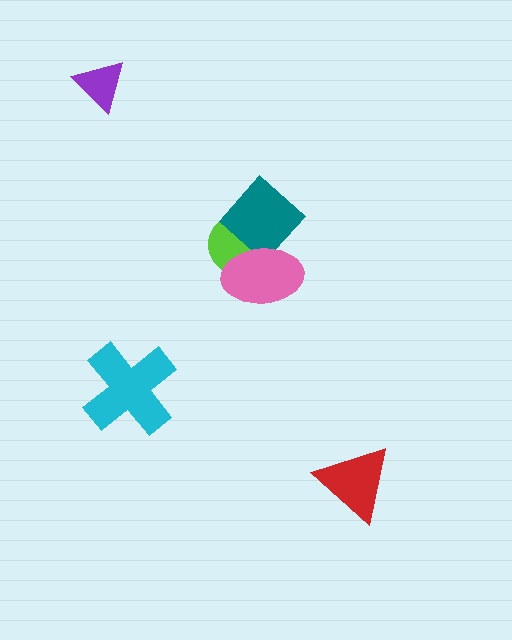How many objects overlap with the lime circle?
2 objects overlap with the lime circle.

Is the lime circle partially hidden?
Yes, it is partially covered by another shape.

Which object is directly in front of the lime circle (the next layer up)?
The teal diamond is directly in front of the lime circle.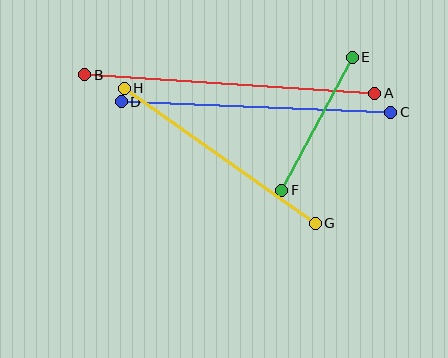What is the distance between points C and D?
The distance is approximately 270 pixels.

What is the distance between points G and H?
The distance is approximately 234 pixels.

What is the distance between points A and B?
The distance is approximately 290 pixels.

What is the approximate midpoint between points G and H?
The midpoint is at approximately (220, 156) pixels.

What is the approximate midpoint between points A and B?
The midpoint is at approximately (230, 84) pixels.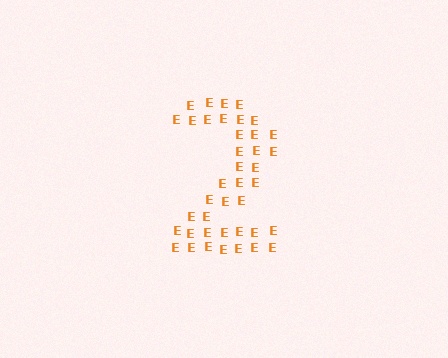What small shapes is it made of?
It is made of small letter E's.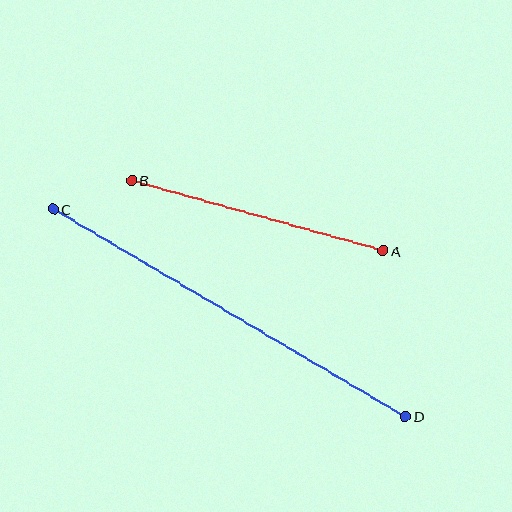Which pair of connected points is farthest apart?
Points C and D are farthest apart.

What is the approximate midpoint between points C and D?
The midpoint is at approximately (229, 313) pixels.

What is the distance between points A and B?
The distance is approximately 261 pixels.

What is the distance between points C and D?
The distance is approximately 409 pixels.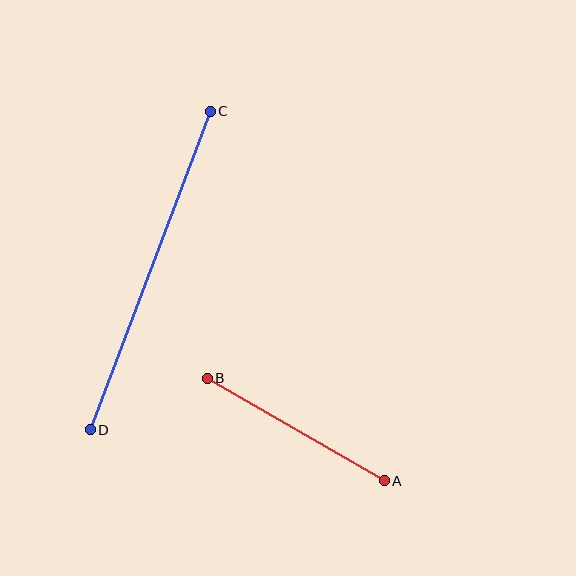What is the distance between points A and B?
The distance is approximately 204 pixels.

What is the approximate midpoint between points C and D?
The midpoint is at approximately (150, 270) pixels.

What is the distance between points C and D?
The distance is approximately 340 pixels.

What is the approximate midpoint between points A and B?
The midpoint is at approximately (296, 430) pixels.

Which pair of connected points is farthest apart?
Points C and D are farthest apart.